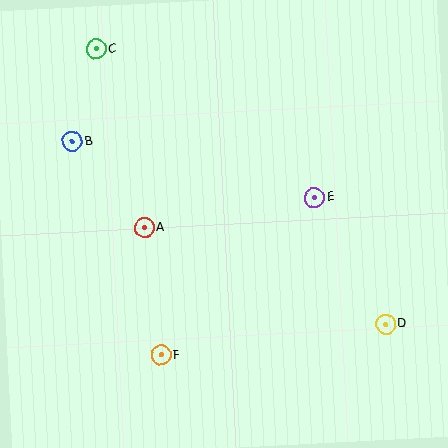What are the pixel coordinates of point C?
Point C is at (96, 49).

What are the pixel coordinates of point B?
Point B is at (72, 141).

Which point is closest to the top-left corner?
Point C is closest to the top-left corner.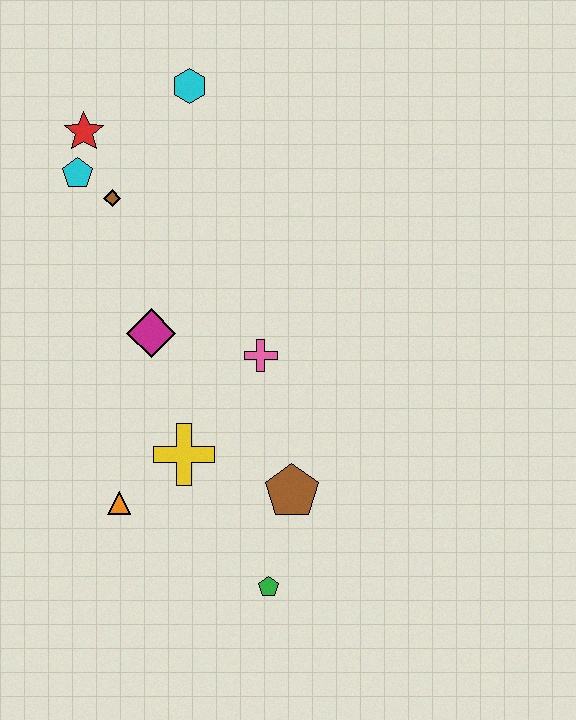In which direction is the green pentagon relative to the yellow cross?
The green pentagon is below the yellow cross.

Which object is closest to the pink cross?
The magenta diamond is closest to the pink cross.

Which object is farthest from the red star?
The green pentagon is farthest from the red star.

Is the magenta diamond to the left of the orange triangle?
No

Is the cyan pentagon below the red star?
Yes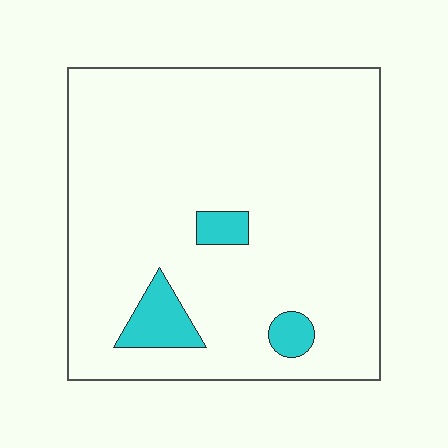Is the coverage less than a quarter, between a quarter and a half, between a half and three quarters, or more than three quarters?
Less than a quarter.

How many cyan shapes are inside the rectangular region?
3.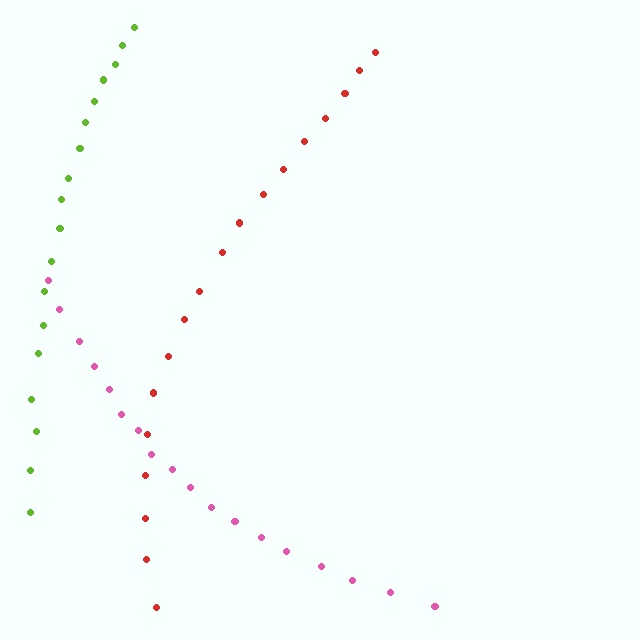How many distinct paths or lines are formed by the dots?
There are 3 distinct paths.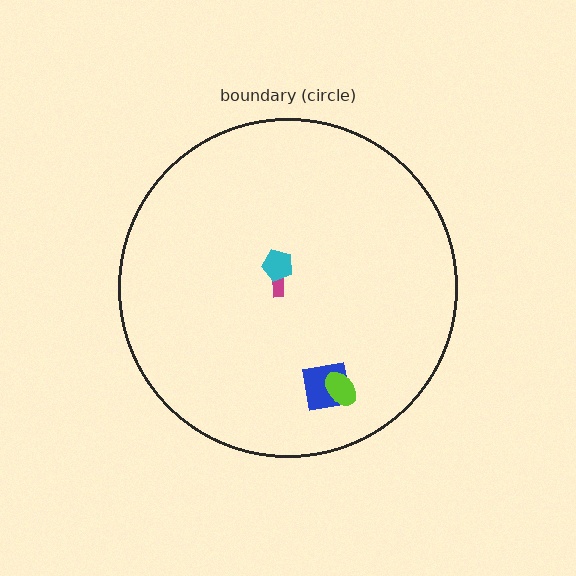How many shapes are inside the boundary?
4 inside, 0 outside.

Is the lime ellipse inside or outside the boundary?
Inside.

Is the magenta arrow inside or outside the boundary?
Inside.